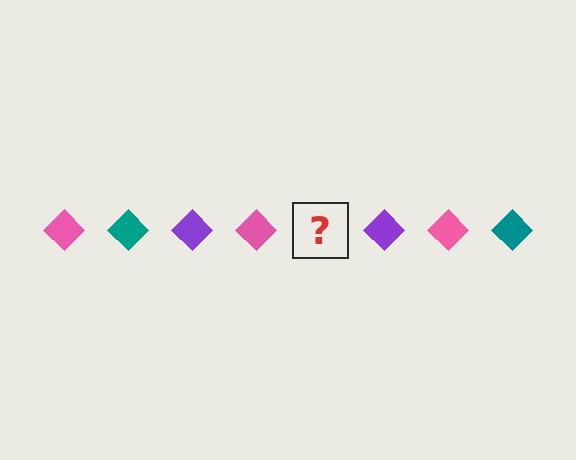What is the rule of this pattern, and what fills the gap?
The rule is that the pattern cycles through pink, teal, purple diamonds. The gap should be filled with a teal diamond.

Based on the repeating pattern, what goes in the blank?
The blank should be a teal diamond.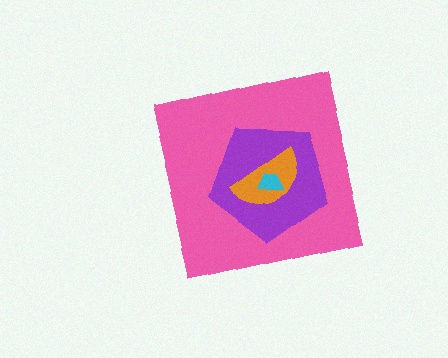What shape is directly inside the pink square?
The purple pentagon.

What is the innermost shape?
The cyan trapezoid.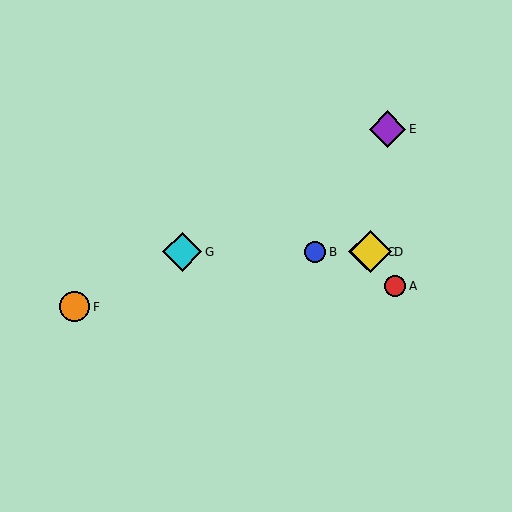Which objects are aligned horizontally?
Objects B, C, D, G are aligned horizontally.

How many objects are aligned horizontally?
4 objects (B, C, D, G) are aligned horizontally.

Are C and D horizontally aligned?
Yes, both are at y≈252.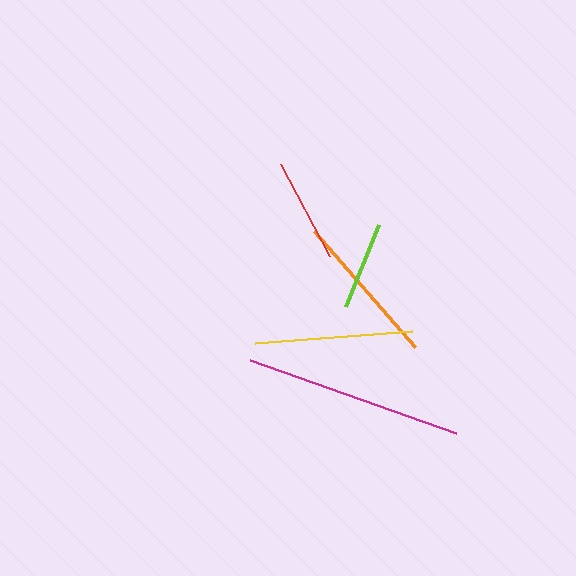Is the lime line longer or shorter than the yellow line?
The yellow line is longer than the lime line.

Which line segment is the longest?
The magenta line is the longest at approximately 219 pixels.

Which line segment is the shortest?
The lime line is the shortest at approximately 88 pixels.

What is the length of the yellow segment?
The yellow segment is approximately 157 pixels long.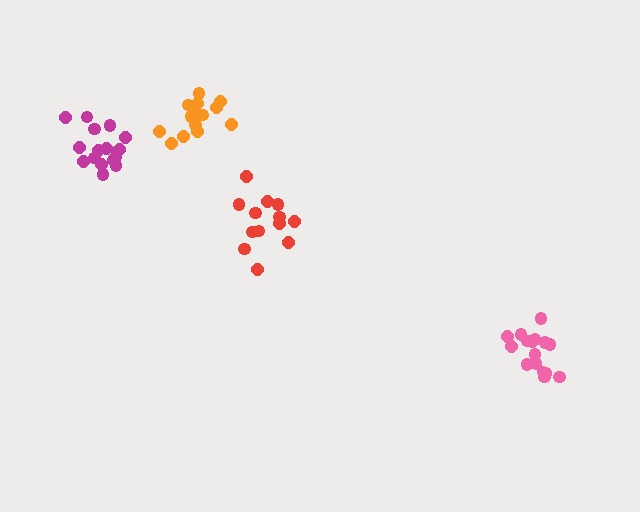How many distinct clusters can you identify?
There are 4 distinct clusters.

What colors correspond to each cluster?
The clusters are colored: orange, pink, red, magenta.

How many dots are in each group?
Group 1: 14 dots, Group 2: 16 dots, Group 3: 13 dots, Group 4: 16 dots (59 total).